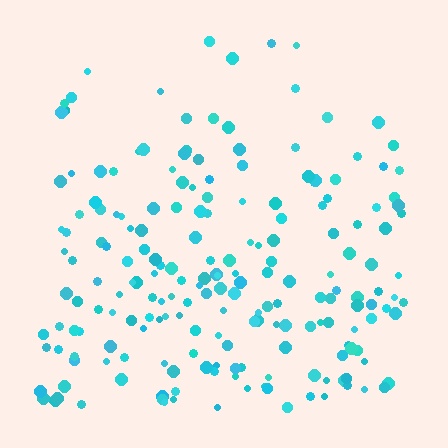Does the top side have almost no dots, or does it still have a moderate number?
Still a moderate number, just noticeably fewer than the bottom.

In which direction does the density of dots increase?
From top to bottom, with the bottom side densest.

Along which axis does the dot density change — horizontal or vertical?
Vertical.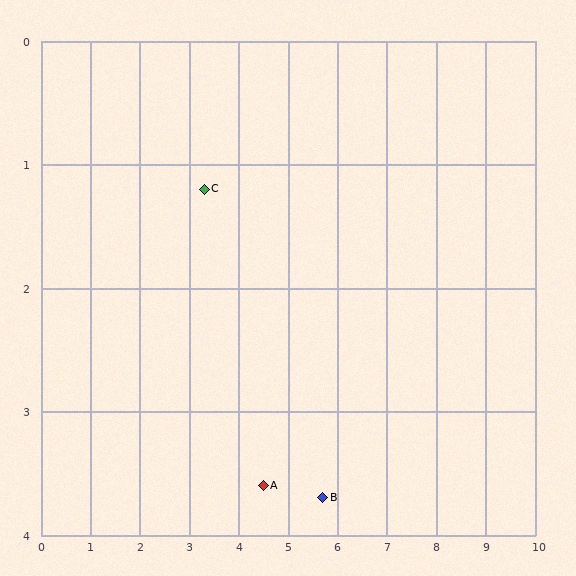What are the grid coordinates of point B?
Point B is at approximately (5.7, 3.7).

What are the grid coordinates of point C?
Point C is at approximately (3.3, 1.2).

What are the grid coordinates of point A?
Point A is at approximately (4.5, 3.6).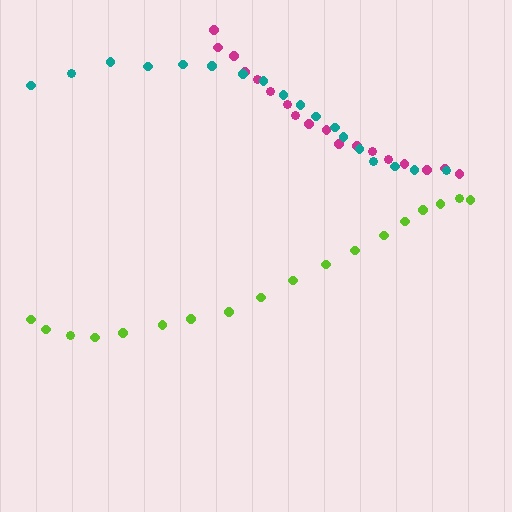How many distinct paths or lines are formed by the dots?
There are 3 distinct paths.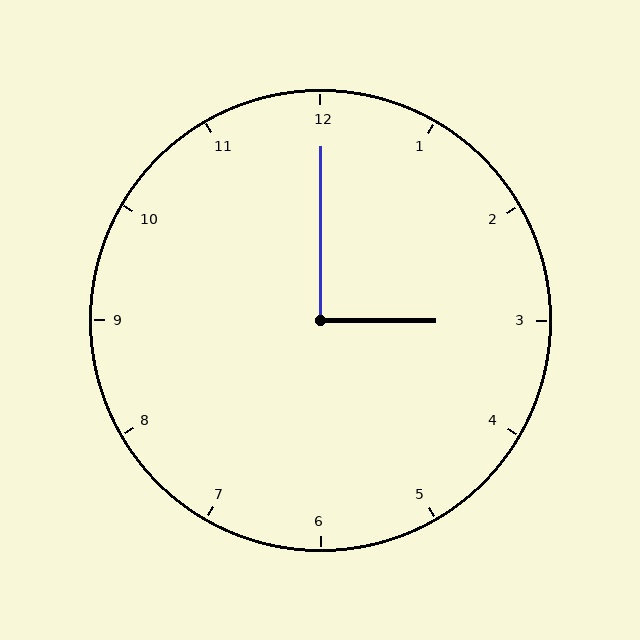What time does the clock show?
3:00.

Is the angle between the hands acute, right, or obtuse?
It is right.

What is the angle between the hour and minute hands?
Approximately 90 degrees.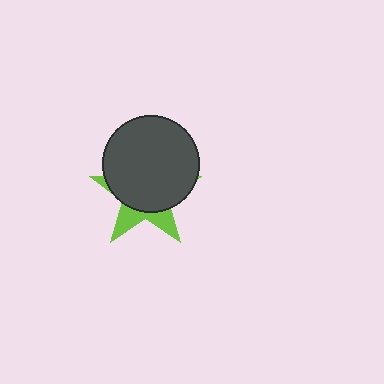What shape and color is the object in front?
The object in front is a dark gray circle.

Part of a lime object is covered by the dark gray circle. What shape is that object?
It is a star.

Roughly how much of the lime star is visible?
A small part of it is visible (roughly 30%).